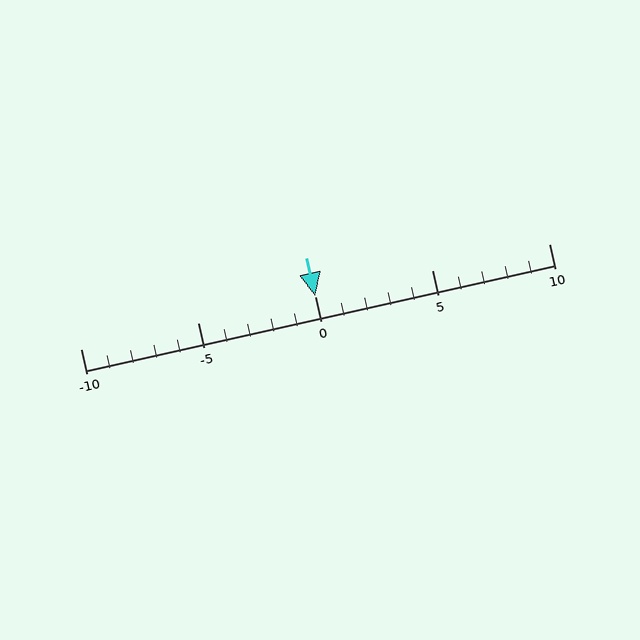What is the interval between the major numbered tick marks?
The major tick marks are spaced 5 units apart.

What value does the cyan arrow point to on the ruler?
The cyan arrow points to approximately 0.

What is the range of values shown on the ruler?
The ruler shows values from -10 to 10.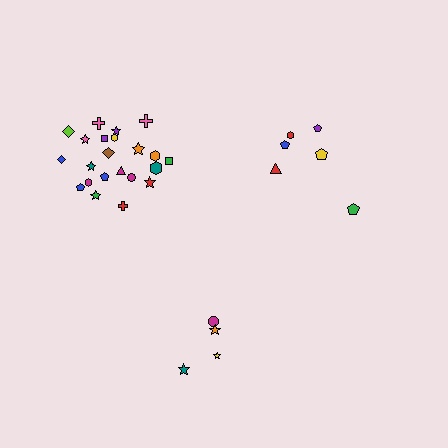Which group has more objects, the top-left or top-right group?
The top-left group.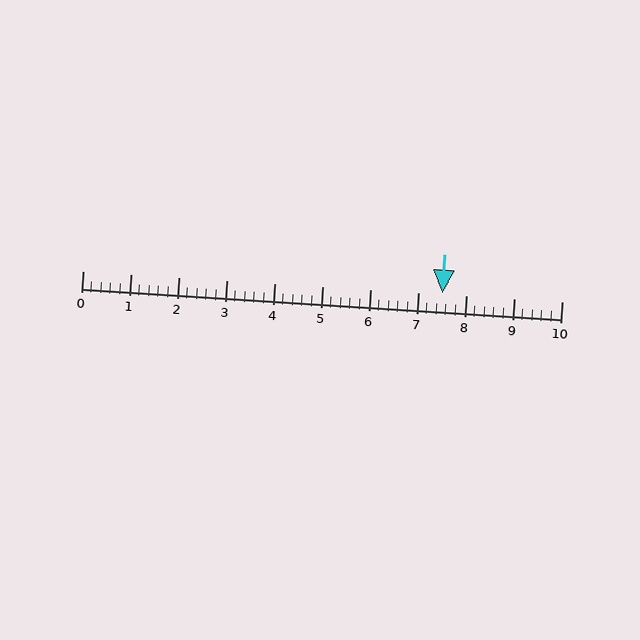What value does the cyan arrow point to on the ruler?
The cyan arrow points to approximately 7.5.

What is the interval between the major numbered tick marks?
The major tick marks are spaced 1 units apart.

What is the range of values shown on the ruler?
The ruler shows values from 0 to 10.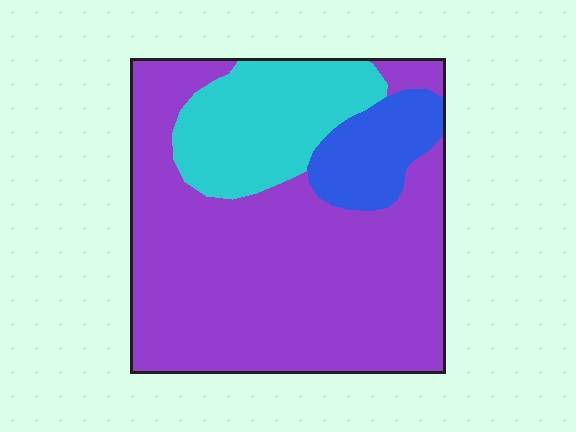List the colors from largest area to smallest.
From largest to smallest: purple, cyan, blue.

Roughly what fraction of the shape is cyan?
Cyan takes up about one fifth (1/5) of the shape.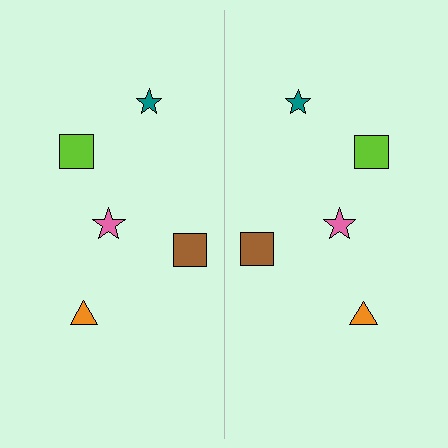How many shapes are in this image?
There are 10 shapes in this image.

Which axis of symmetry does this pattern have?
The pattern has a vertical axis of symmetry running through the center of the image.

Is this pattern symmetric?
Yes, this pattern has bilateral (reflection) symmetry.